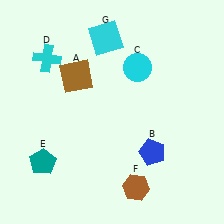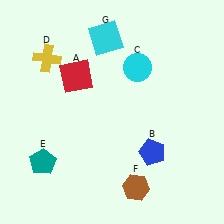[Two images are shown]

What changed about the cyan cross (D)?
In Image 1, D is cyan. In Image 2, it changed to yellow.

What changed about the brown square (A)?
In Image 1, A is brown. In Image 2, it changed to red.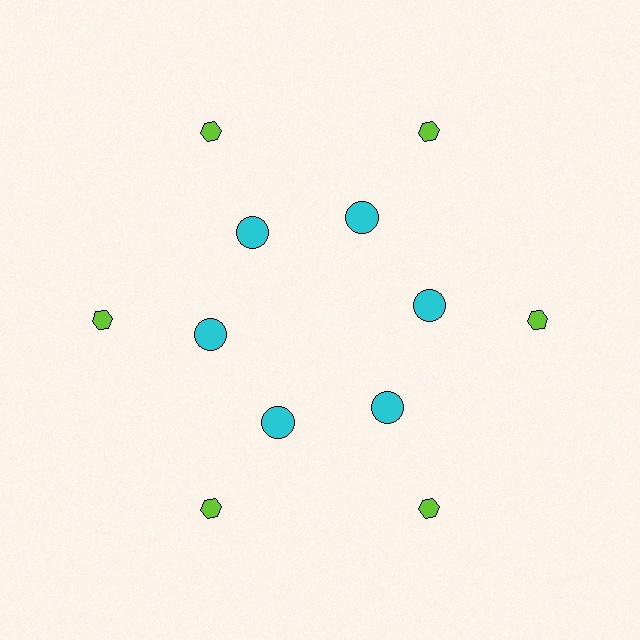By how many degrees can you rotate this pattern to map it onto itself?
The pattern maps onto itself every 60 degrees of rotation.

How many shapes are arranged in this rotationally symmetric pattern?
There are 12 shapes, arranged in 6 groups of 2.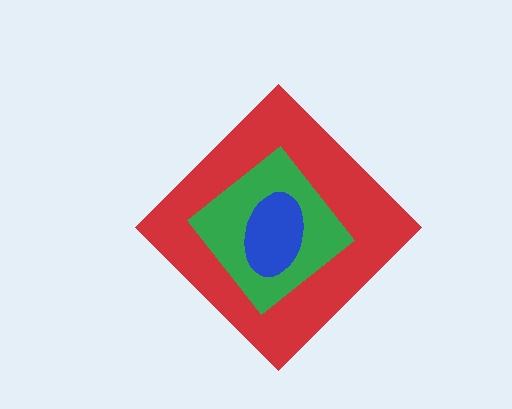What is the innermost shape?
The blue ellipse.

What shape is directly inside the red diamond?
The green diamond.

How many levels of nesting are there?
3.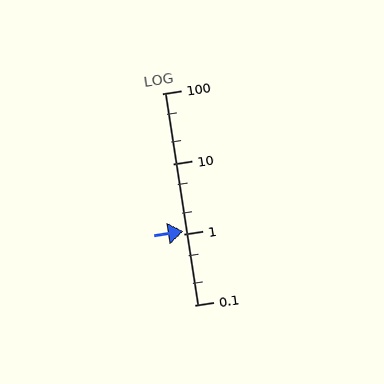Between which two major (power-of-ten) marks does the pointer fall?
The pointer is between 1 and 10.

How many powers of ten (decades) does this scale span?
The scale spans 3 decades, from 0.1 to 100.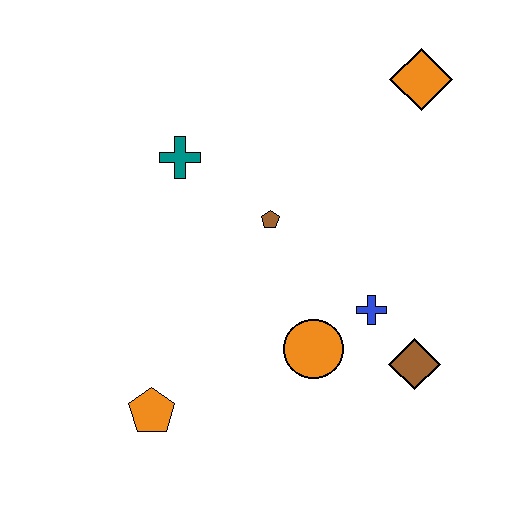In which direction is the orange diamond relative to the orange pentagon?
The orange diamond is above the orange pentagon.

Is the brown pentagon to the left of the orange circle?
Yes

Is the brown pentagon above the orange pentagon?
Yes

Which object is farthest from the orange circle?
The orange diamond is farthest from the orange circle.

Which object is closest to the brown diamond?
The blue cross is closest to the brown diamond.